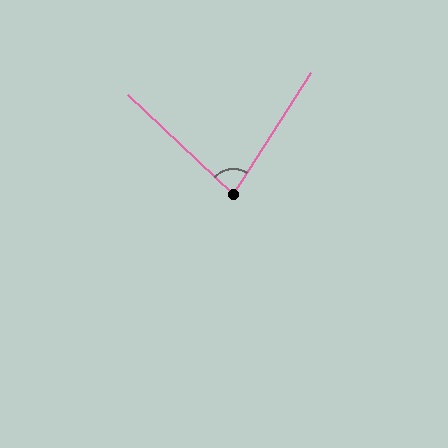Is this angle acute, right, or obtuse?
It is acute.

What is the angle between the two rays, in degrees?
Approximately 79 degrees.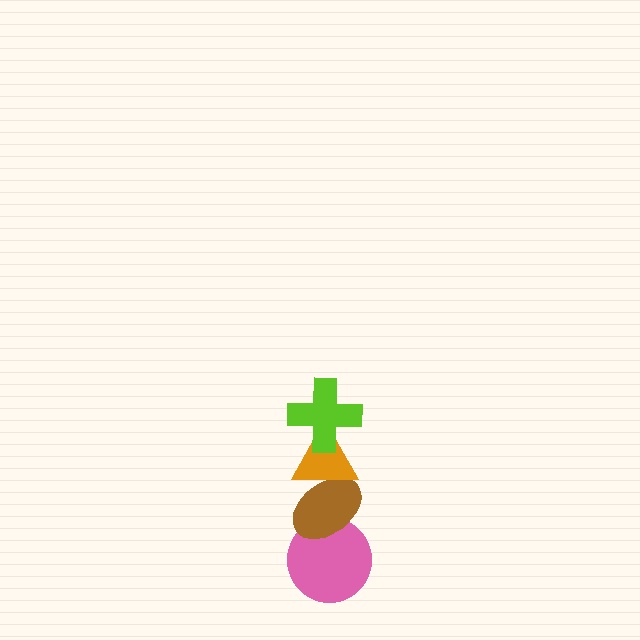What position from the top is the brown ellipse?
The brown ellipse is 3rd from the top.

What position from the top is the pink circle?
The pink circle is 4th from the top.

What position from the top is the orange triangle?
The orange triangle is 2nd from the top.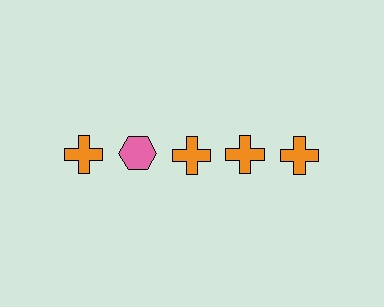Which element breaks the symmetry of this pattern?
The pink hexagon in the top row, second from left column breaks the symmetry. All other shapes are orange crosses.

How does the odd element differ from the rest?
It differs in both color (pink instead of orange) and shape (hexagon instead of cross).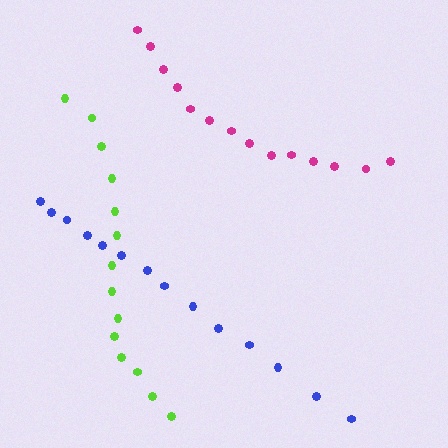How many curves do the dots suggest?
There are 3 distinct paths.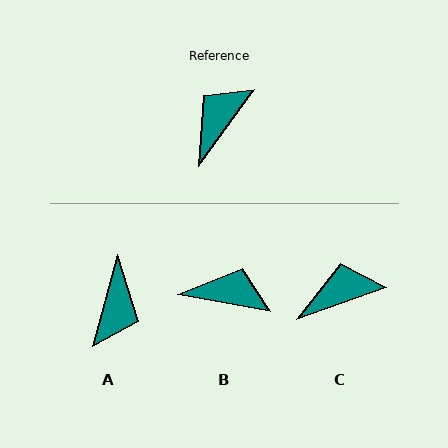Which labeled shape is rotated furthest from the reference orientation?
A, about 159 degrees away.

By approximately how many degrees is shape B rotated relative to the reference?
Approximately 64 degrees clockwise.